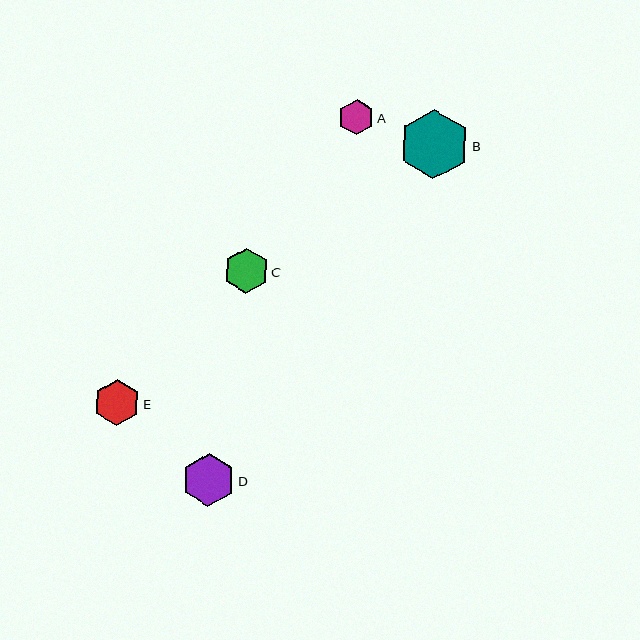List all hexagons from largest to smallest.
From largest to smallest: B, D, E, C, A.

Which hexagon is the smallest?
Hexagon A is the smallest with a size of approximately 35 pixels.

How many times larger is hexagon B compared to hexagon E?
Hexagon B is approximately 1.5 times the size of hexagon E.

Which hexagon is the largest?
Hexagon B is the largest with a size of approximately 69 pixels.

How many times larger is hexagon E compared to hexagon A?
Hexagon E is approximately 1.3 times the size of hexagon A.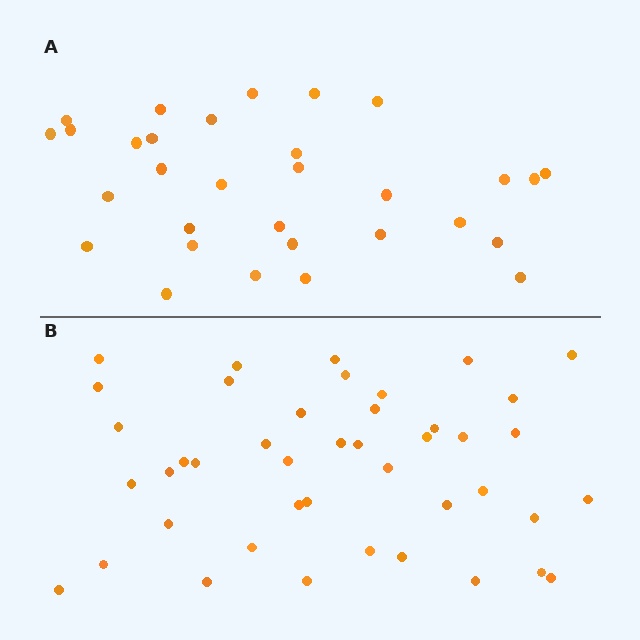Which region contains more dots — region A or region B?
Region B (the bottom region) has more dots.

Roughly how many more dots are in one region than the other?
Region B has roughly 12 or so more dots than region A.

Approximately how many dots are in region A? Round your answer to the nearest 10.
About 30 dots. (The exact count is 31, which rounds to 30.)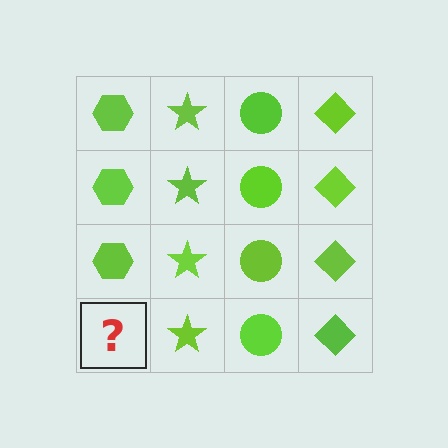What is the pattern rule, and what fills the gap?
The rule is that each column has a consistent shape. The gap should be filled with a lime hexagon.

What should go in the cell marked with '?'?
The missing cell should contain a lime hexagon.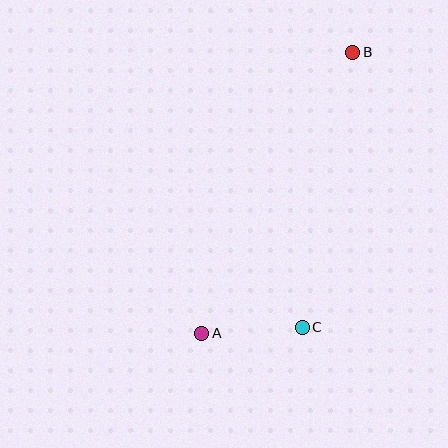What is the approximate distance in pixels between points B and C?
The distance between B and C is approximately 280 pixels.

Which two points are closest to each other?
Points A and C are closest to each other.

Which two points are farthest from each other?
Points A and B are farthest from each other.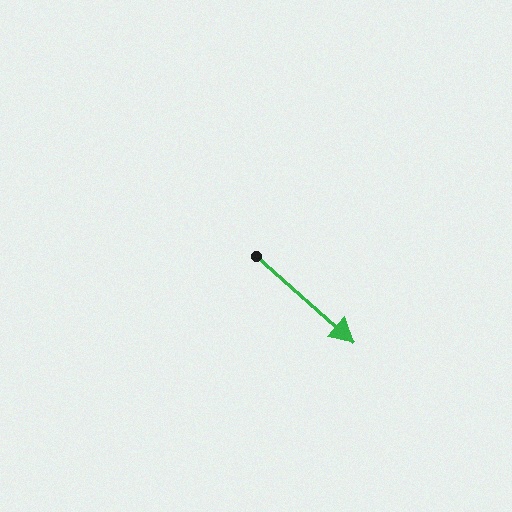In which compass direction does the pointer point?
Southeast.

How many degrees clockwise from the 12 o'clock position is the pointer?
Approximately 131 degrees.